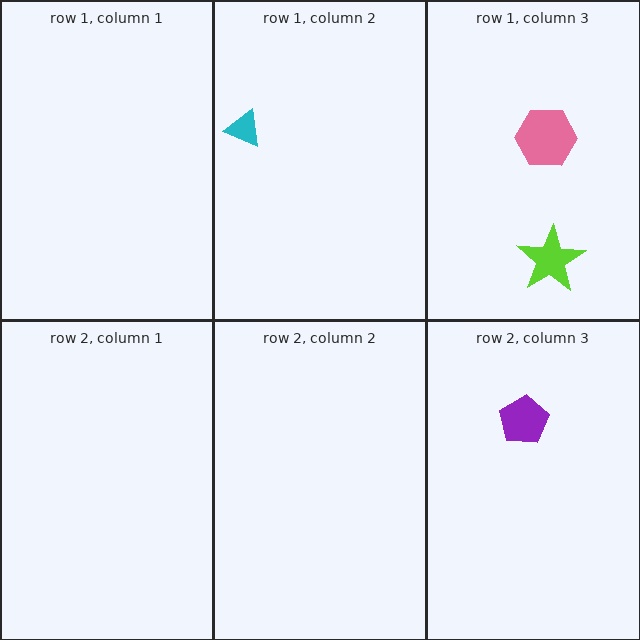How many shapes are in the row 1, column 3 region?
2.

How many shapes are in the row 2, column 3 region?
1.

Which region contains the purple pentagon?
The row 2, column 3 region.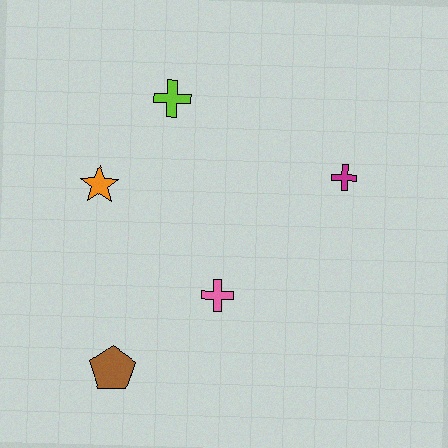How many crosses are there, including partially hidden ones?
There are 3 crosses.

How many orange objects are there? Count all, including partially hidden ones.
There is 1 orange object.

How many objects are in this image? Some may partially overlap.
There are 5 objects.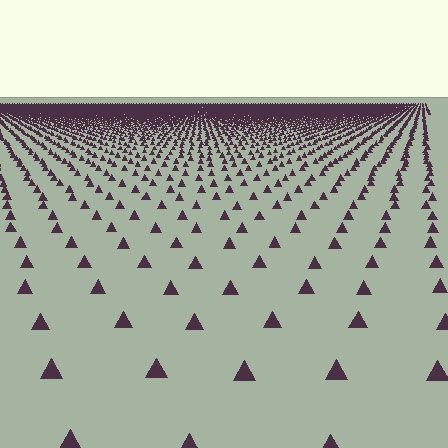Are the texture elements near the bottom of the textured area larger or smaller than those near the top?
Larger. Near the bottom, elements are closer to the viewer and appear at a bigger on-screen size.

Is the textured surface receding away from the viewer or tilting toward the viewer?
The surface is receding away from the viewer. Texture elements get smaller and denser toward the top.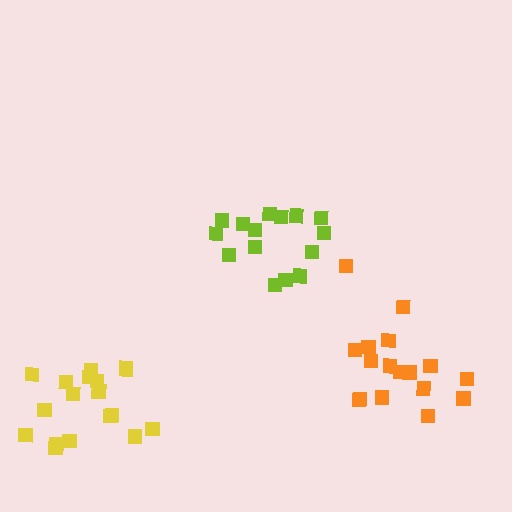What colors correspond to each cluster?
The clusters are colored: lime, orange, yellow.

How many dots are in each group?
Group 1: 15 dots, Group 2: 17 dots, Group 3: 18 dots (50 total).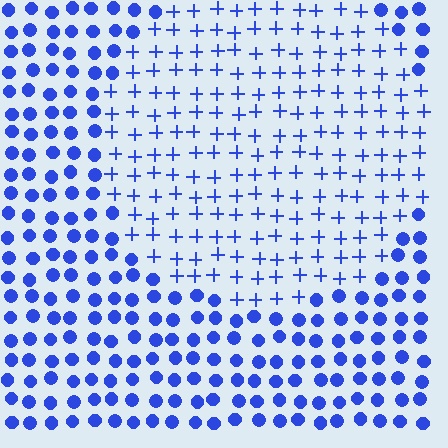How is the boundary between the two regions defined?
The boundary is defined by a change in element shape: plus signs inside vs. circles outside. All elements share the same color and spacing.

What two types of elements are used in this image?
The image uses plus signs inside the circle region and circles outside it.